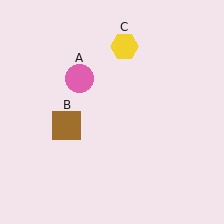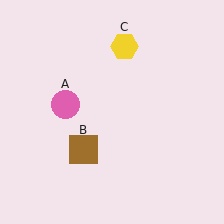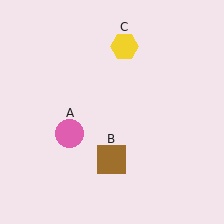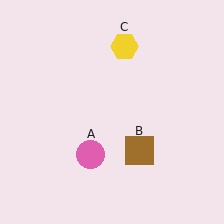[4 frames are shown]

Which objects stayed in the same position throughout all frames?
Yellow hexagon (object C) remained stationary.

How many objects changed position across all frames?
2 objects changed position: pink circle (object A), brown square (object B).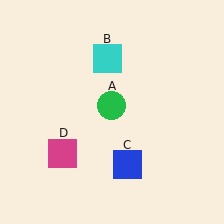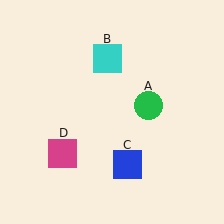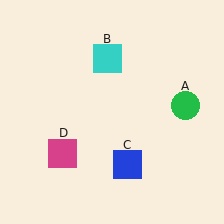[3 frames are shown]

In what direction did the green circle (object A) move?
The green circle (object A) moved right.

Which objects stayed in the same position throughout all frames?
Cyan square (object B) and blue square (object C) and magenta square (object D) remained stationary.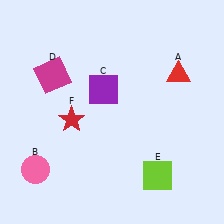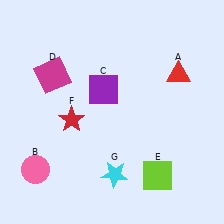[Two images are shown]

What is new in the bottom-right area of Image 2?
A cyan star (G) was added in the bottom-right area of Image 2.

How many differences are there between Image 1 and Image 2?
There is 1 difference between the two images.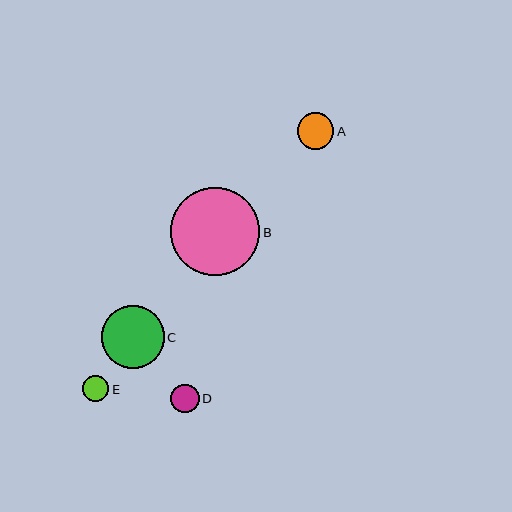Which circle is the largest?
Circle B is the largest with a size of approximately 89 pixels.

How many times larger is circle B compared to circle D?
Circle B is approximately 3.1 times the size of circle D.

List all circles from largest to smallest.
From largest to smallest: B, C, A, D, E.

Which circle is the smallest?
Circle E is the smallest with a size of approximately 26 pixels.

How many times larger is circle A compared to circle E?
Circle A is approximately 1.4 times the size of circle E.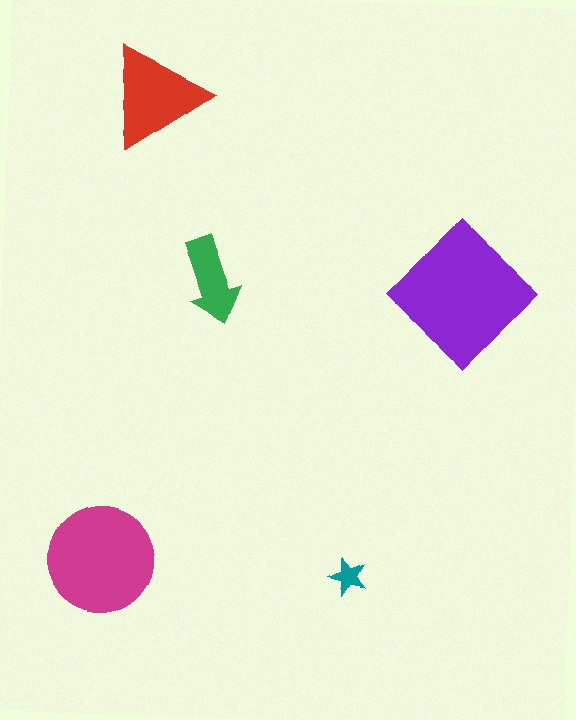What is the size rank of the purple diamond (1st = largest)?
1st.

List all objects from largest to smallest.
The purple diamond, the magenta circle, the red triangle, the green arrow, the teal star.